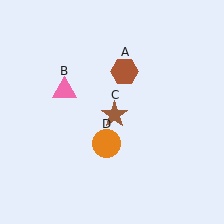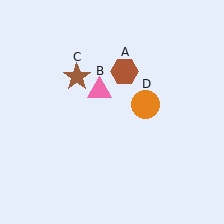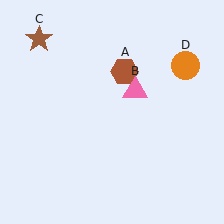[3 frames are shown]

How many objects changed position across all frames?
3 objects changed position: pink triangle (object B), brown star (object C), orange circle (object D).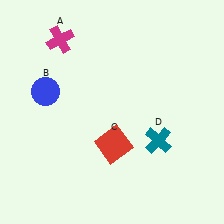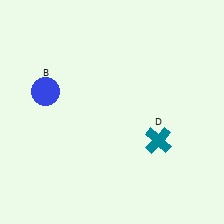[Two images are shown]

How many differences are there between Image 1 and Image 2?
There are 2 differences between the two images.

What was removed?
The magenta cross (A), the red square (C) were removed in Image 2.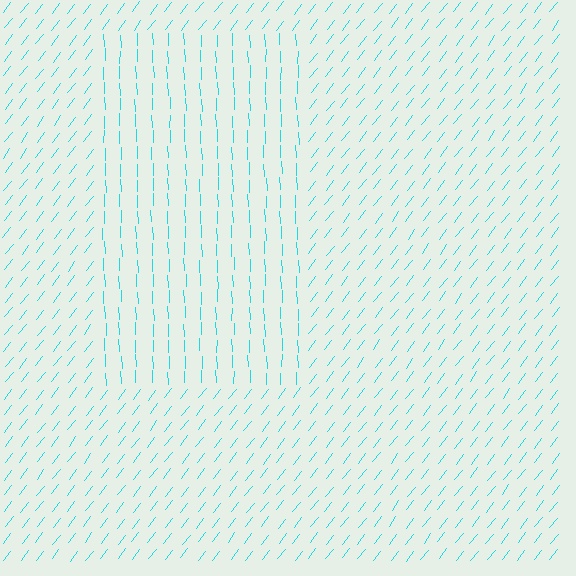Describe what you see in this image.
The image is filled with small cyan line segments. A rectangle region in the image has lines oriented differently from the surrounding lines, creating a visible texture boundary.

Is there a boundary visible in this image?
Yes, there is a texture boundary formed by a change in line orientation.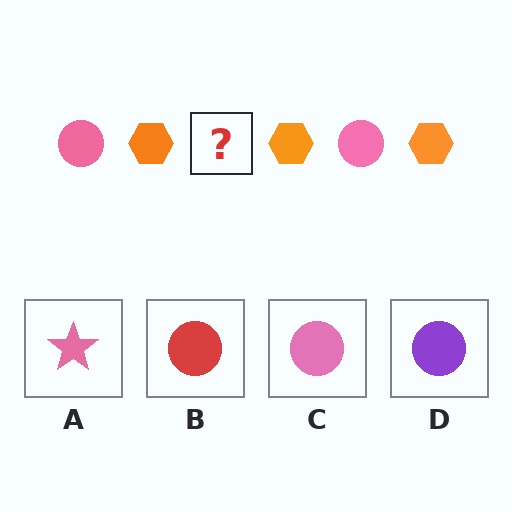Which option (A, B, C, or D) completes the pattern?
C.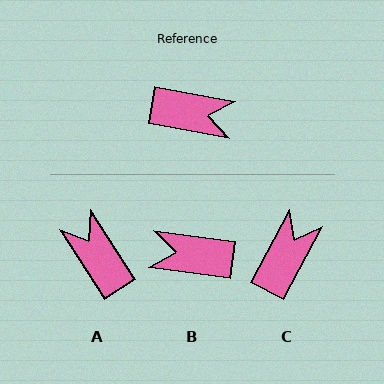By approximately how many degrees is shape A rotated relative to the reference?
Approximately 133 degrees counter-clockwise.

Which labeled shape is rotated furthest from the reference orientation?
B, about 177 degrees away.